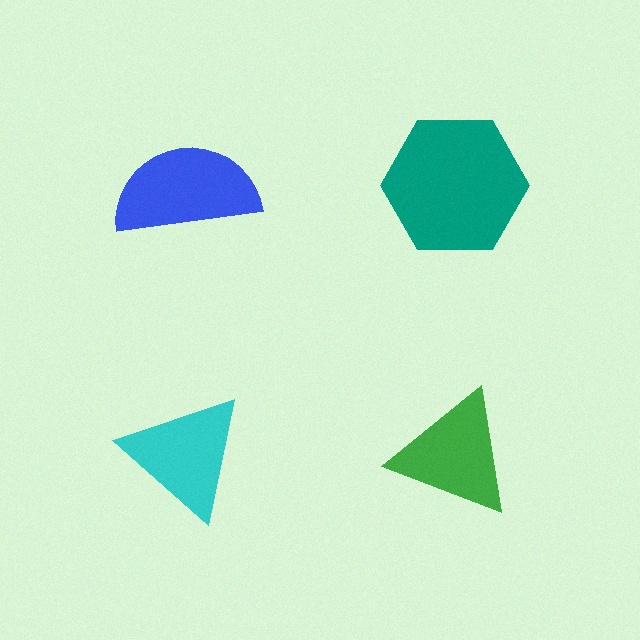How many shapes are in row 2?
2 shapes.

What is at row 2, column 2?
A green triangle.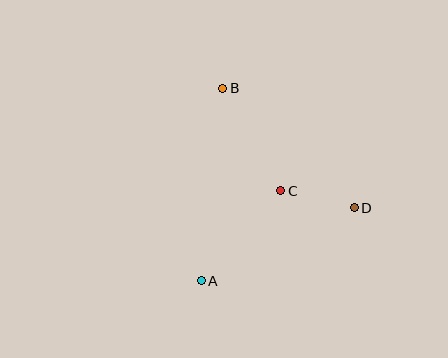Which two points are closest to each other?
Points C and D are closest to each other.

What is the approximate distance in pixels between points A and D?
The distance between A and D is approximately 169 pixels.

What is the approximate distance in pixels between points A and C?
The distance between A and C is approximately 120 pixels.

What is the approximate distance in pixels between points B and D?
The distance between B and D is approximately 178 pixels.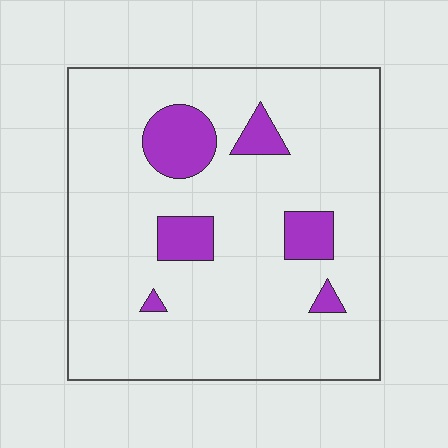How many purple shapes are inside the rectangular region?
6.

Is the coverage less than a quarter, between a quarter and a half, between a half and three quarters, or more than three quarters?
Less than a quarter.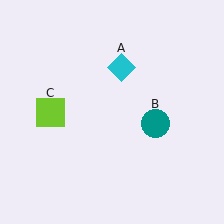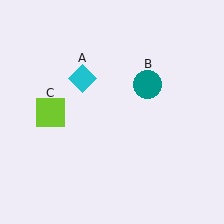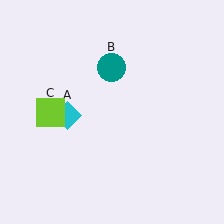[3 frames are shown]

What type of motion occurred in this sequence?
The cyan diamond (object A), teal circle (object B) rotated counterclockwise around the center of the scene.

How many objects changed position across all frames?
2 objects changed position: cyan diamond (object A), teal circle (object B).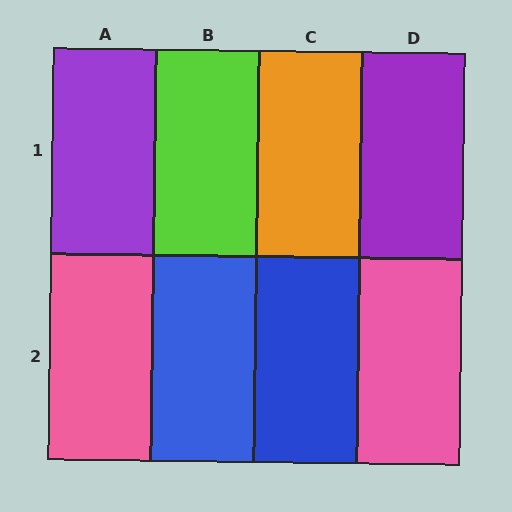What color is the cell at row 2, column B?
Blue.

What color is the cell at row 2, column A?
Pink.